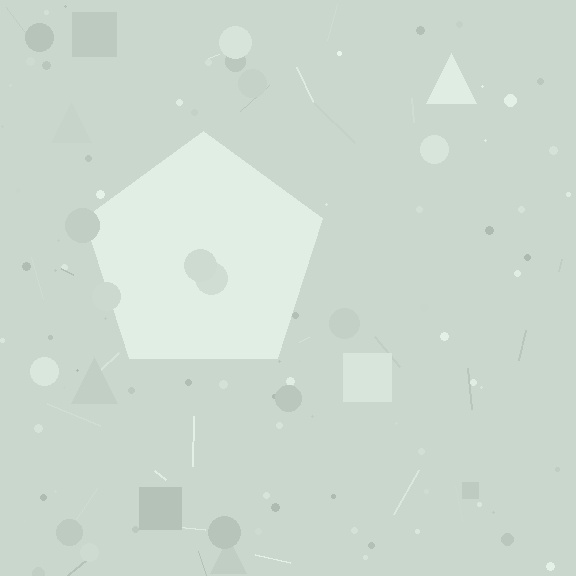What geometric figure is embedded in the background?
A pentagon is embedded in the background.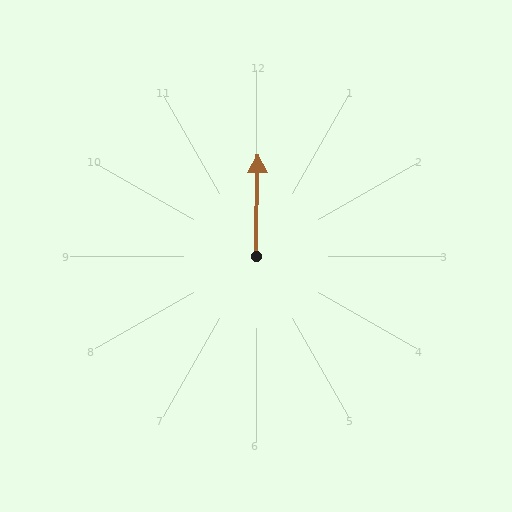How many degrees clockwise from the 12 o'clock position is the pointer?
Approximately 1 degrees.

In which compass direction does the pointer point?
North.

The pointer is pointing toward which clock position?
Roughly 12 o'clock.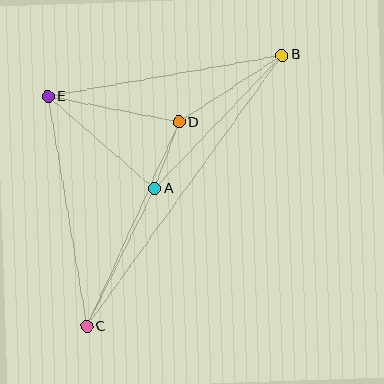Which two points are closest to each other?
Points A and D are closest to each other.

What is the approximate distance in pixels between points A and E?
The distance between A and E is approximately 141 pixels.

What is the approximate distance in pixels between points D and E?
The distance between D and E is approximately 134 pixels.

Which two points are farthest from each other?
Points B and C are farthest from each other.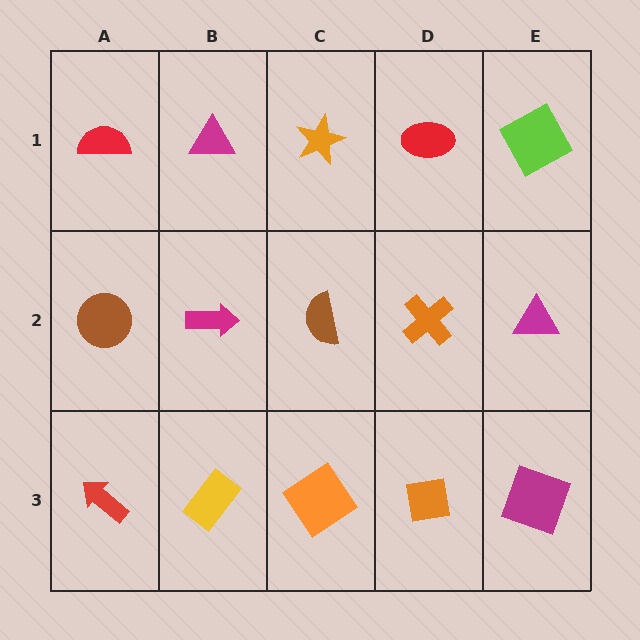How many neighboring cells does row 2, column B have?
4.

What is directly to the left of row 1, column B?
A red semicircle.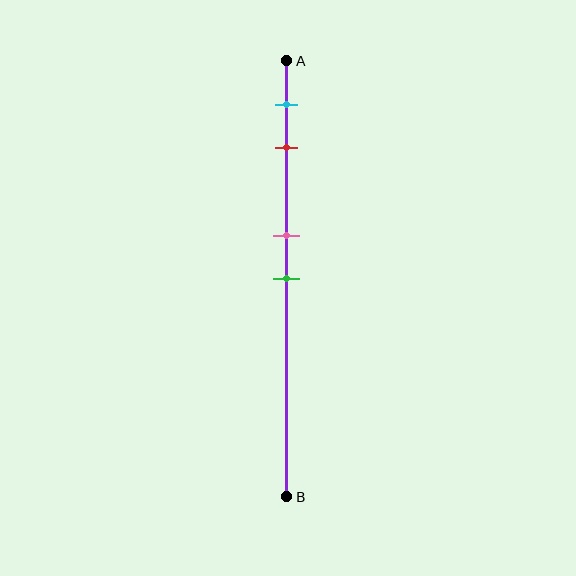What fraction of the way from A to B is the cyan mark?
The cyan mark is approximately 10% (0.1) of the way from A to B.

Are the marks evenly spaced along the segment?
No, the marks are not evenly spaced.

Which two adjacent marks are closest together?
The pink and green marks are the closest adjacent pair.